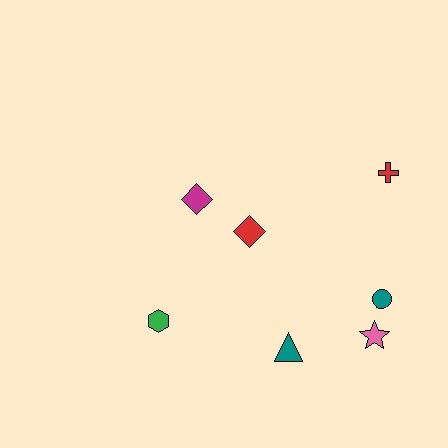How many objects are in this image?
There are 7 objects.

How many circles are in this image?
There is 1 circle.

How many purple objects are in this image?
There are no purple objects.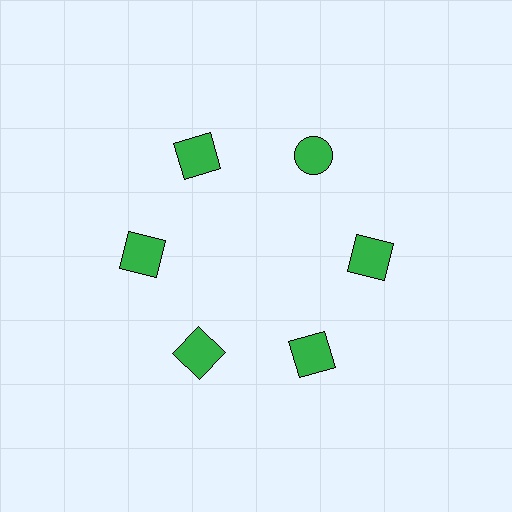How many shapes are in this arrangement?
There are 6 shapes arranged in a ring pattern.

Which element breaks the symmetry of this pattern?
The green circle at roughly the 1 o'clock position breaks the symmetry. All other shapes are green squares.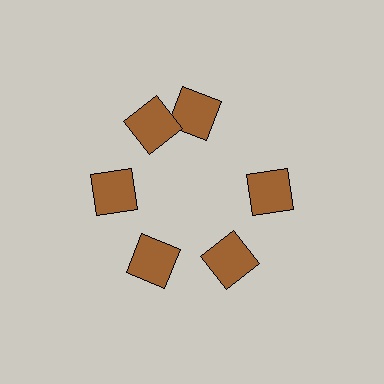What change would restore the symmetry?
The symmetry would be restored by rotating it back into even spacing with its neighbors so that all 6 squares sit at equal angles and equal distance from the center.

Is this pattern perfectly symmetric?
No. The 6 brown squares are arranged in a ring, but one element near the 1 o'clock position is rotated out of alignment along the ring, breaking the 6-fold rotational symmetry.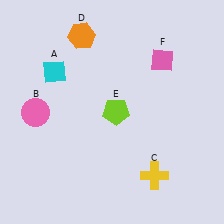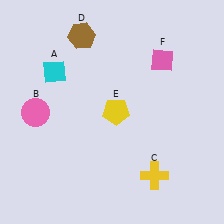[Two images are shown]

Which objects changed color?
D changed from orange to brown. E changed from lime to yellow.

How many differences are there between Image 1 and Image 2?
There are 2 differences between the two images.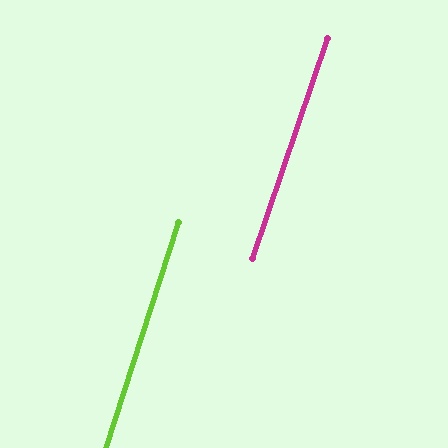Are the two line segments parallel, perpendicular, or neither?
Parallel — their directions differ by only 1.0°.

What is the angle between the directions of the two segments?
Approximately 1 degree.